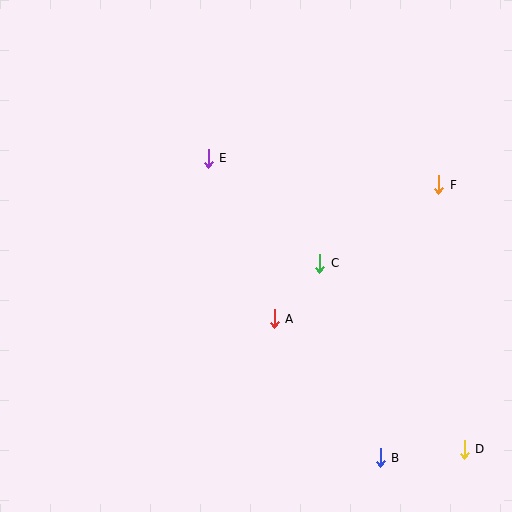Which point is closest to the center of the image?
Point C at (320, 263) is closest to the center.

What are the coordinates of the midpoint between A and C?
The midpoint between A and C is at (297, 291).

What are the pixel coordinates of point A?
Point A is at (274, 319).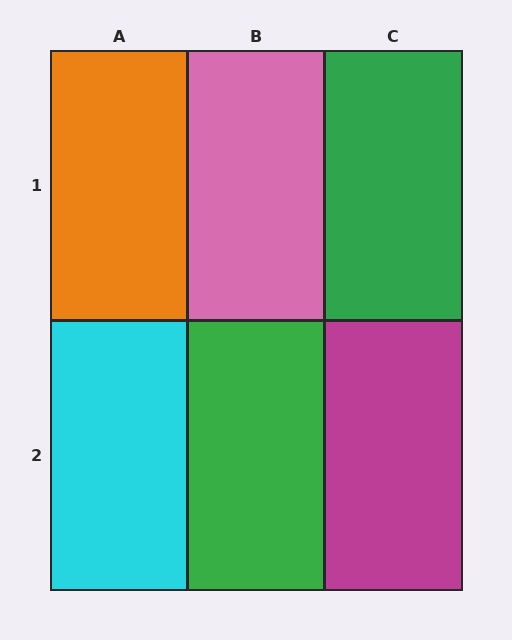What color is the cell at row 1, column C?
Green.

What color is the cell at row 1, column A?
Orange.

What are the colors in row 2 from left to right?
Cyan, green, magenta.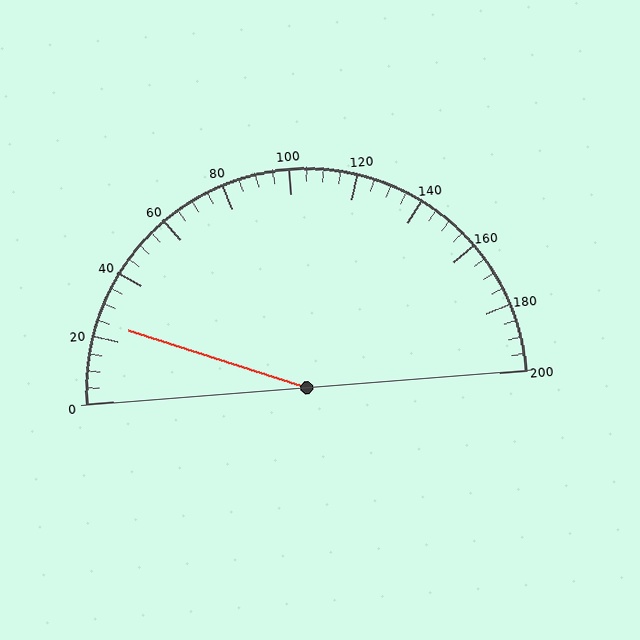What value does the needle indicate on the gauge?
The needle indicates approximately 25.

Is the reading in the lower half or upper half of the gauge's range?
The reading is in the lower half of the range (0 to 200).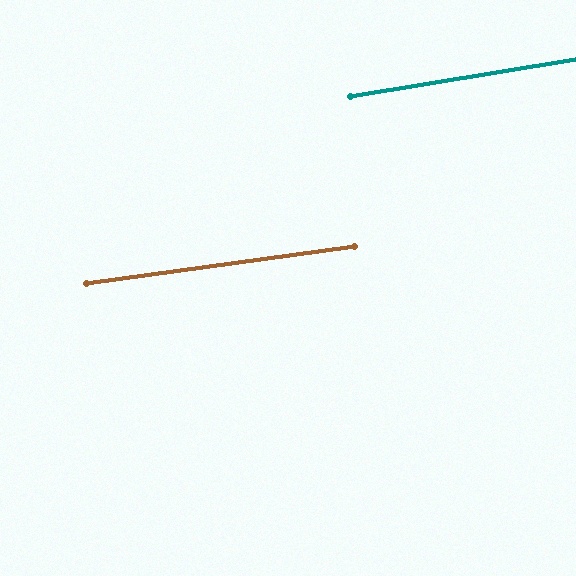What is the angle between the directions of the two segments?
Approximately 2 degrees.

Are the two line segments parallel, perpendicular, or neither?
Parallel — their directions differ by only 1.5°.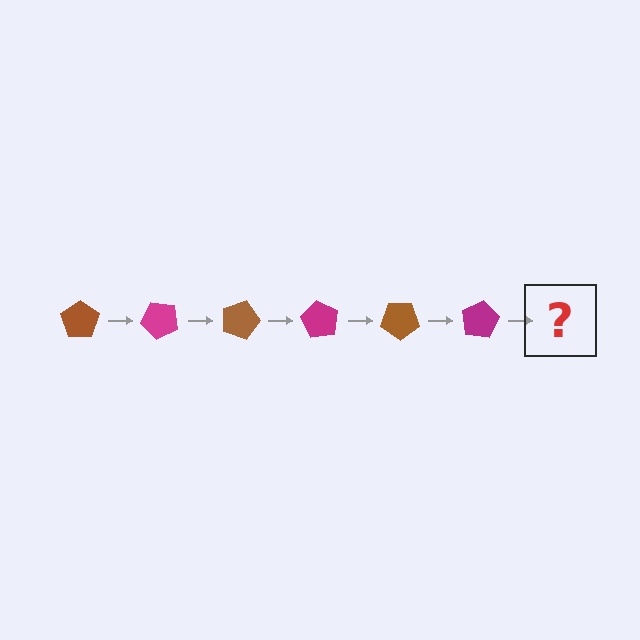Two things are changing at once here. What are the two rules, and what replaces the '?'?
The two rules are that it rotates 45 degrees each step and the color cycles through brown and magenta. The '?' should be a brown pentagon, rotated 270 degrees from the start.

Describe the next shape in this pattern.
It should be a brown pentagon, rotated 270 degrees from the start.